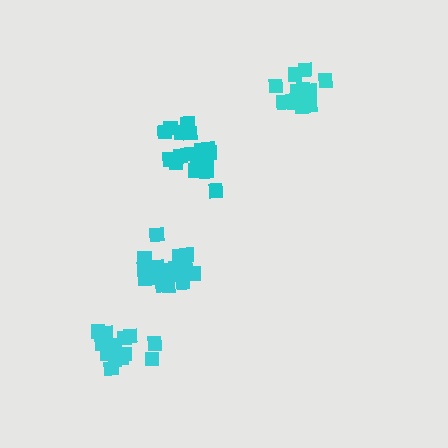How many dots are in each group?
Group 1: 20 dots, Group 2: 17 dots, Group 3: 14 dots, Group 4: 15 dots (66 total).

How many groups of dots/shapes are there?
There are 4 groups.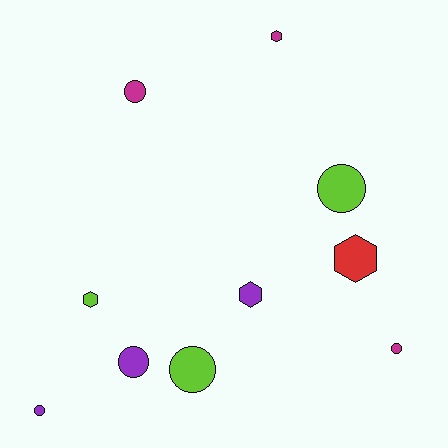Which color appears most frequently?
Purple, with 3 objects.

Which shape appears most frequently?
Circle, with 6 objects.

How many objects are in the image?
There are 10 objects.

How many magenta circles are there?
There are 2 magenta circles.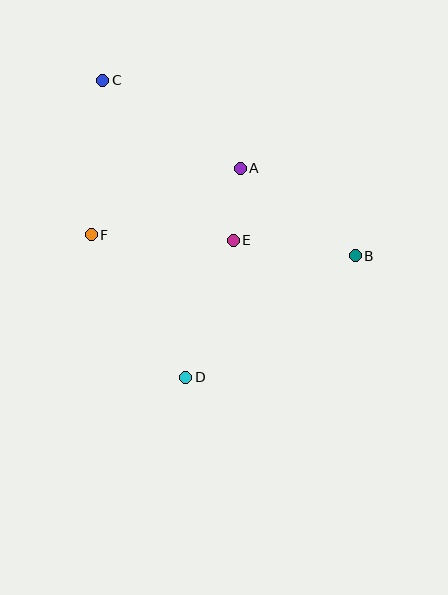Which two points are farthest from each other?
Points C and D are farthest from each other.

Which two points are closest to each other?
Points A and E are closest to each other.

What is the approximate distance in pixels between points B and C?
The distance between B and C is approximately 307 pixels.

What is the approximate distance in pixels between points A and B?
The distance between A and B is approximately 144 pixels.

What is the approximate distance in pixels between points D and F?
The distance between D and F is approximately 171 pixels.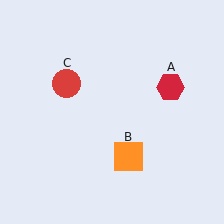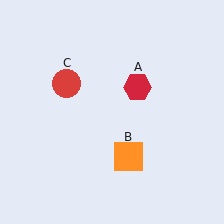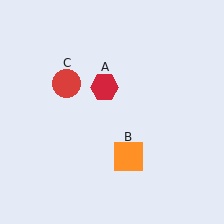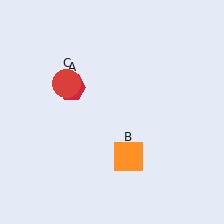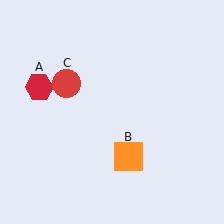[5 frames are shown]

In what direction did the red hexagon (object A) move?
The red hexagon (object A) moved left.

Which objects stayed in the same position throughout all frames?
Orange square (object B) and red circle (object C) remained stationary.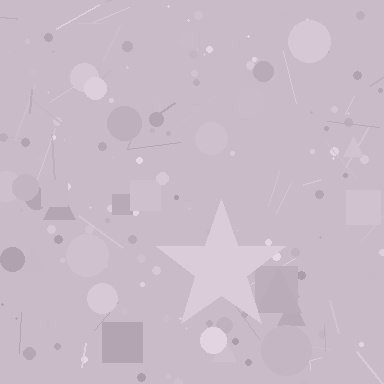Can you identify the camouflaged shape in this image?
The camouflaged shape is a star.